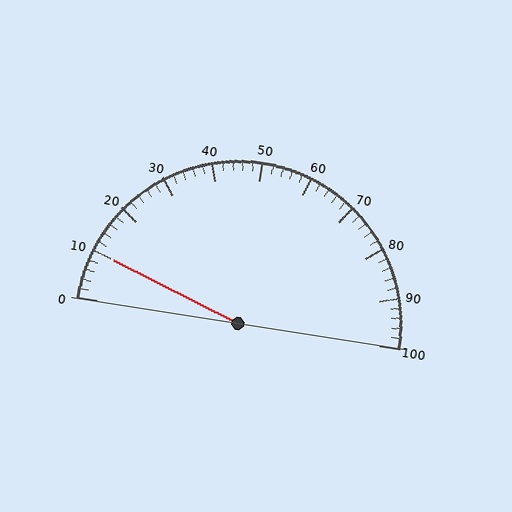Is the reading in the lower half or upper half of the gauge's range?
The reading is in the lower half of the range (0 to 100).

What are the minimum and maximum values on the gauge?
The gauge ranges from 0 to 100.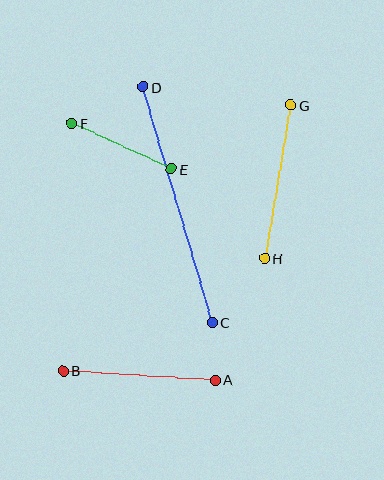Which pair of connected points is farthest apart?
Points C and D are farthest apart.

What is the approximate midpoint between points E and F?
The midpoint is at approximately (122, 146) pixels.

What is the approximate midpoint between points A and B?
The midpoint is at approximately (139, 376) pixels.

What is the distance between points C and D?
The distance is approximately 245 pixels.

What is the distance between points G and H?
The distance is approximately 155 pixels.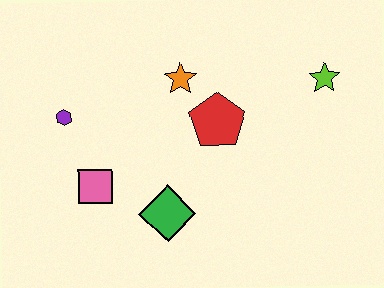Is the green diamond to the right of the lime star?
No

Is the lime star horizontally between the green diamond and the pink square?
No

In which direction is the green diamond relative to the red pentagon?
The green diamond is below the red pentagon.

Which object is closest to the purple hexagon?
The pink square is closest to the purple hexagon.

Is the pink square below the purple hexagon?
Yes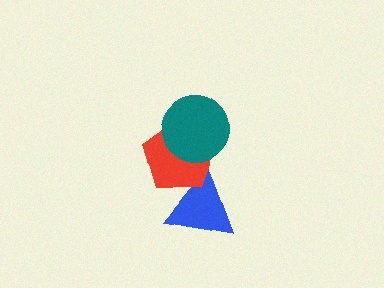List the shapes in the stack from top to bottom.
From top to bottom: the teal circle, the red pentagon, the blue triangle.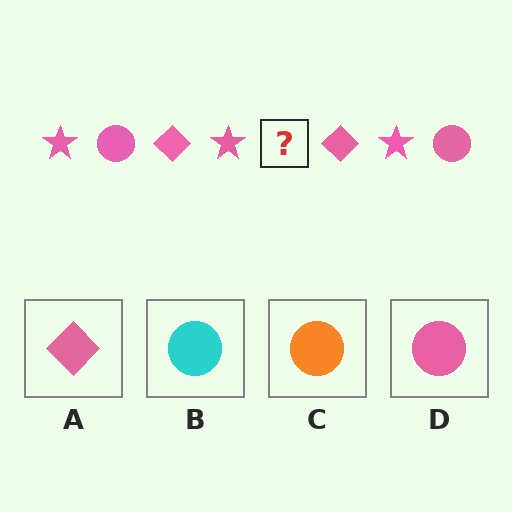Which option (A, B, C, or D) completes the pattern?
D.